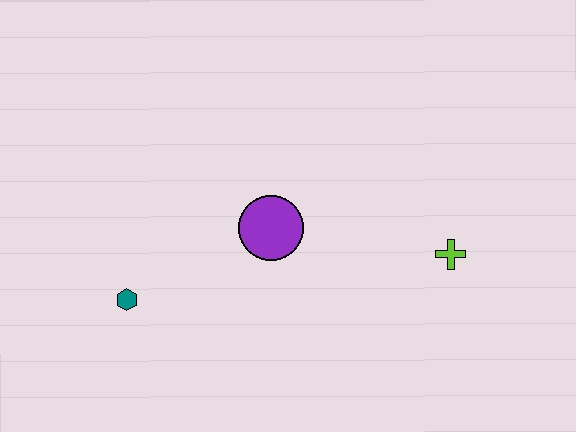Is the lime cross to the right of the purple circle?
Yes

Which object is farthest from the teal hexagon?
The lime cross is farthest from the teal hexagon.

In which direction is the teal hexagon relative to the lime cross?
The teal hexagon is to the left of the lime cross.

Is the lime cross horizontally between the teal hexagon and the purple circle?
No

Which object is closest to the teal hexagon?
The purple circle is closest to the teal hexagon.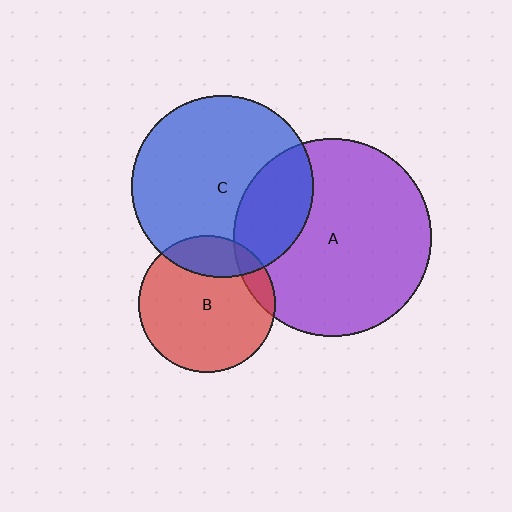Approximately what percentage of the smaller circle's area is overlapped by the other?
Approximately 20%.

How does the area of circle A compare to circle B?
Approximately 2.1 times.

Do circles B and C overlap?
Yes.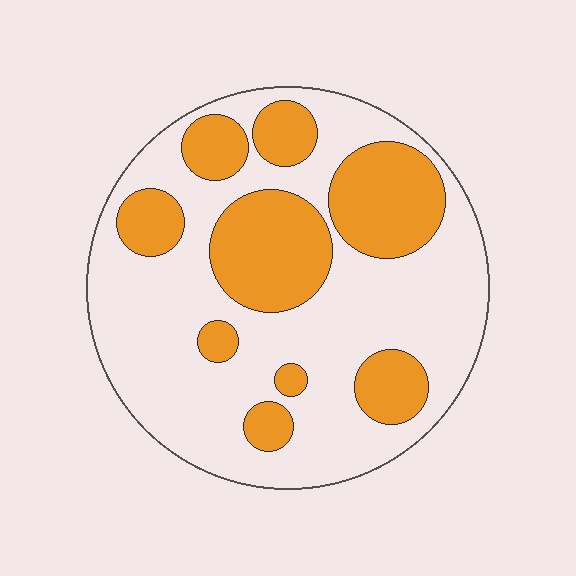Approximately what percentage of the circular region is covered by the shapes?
Approximately 35%.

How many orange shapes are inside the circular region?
9.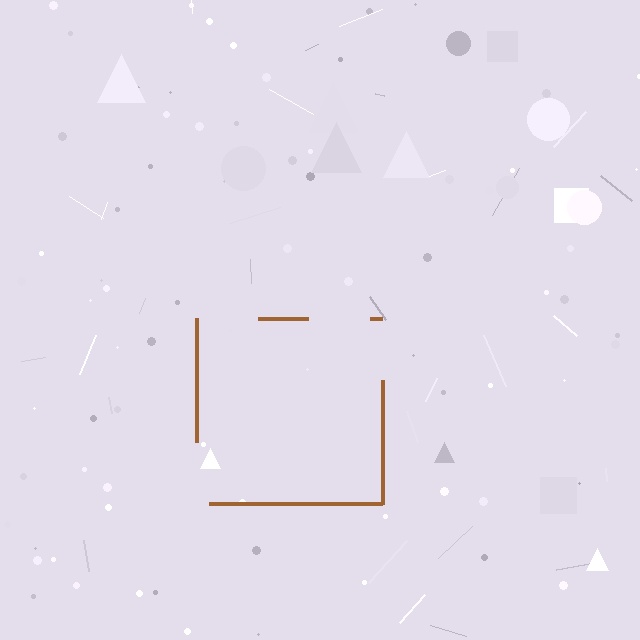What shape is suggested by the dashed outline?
The dashed outline suggests a square.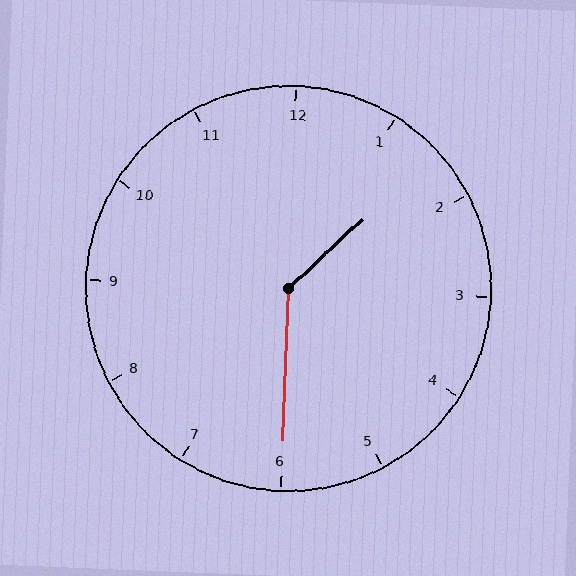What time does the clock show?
1:30.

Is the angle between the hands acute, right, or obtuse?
It is obtuse.